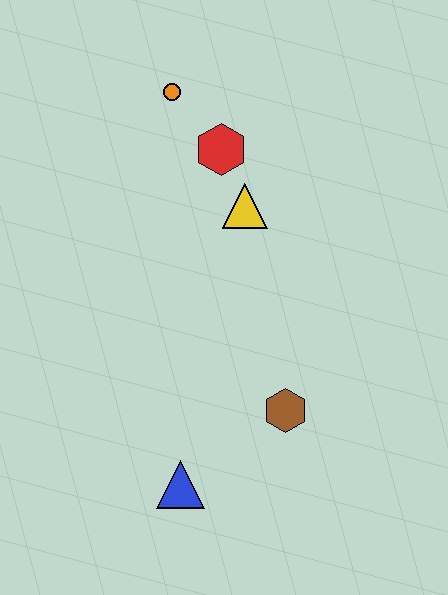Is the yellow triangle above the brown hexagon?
Yes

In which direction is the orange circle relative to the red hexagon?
The orange circle is above the red hexagon.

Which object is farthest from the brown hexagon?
The orange circle is farthest from the brown hexagon.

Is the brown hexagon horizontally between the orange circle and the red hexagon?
No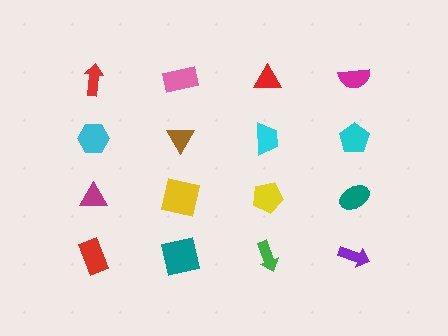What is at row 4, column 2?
A teal square.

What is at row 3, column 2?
A yellow square.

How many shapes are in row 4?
4 shapes.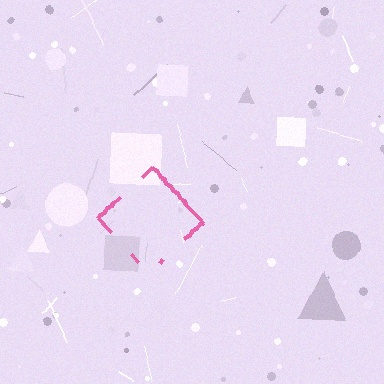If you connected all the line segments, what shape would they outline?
They would outline a diamond.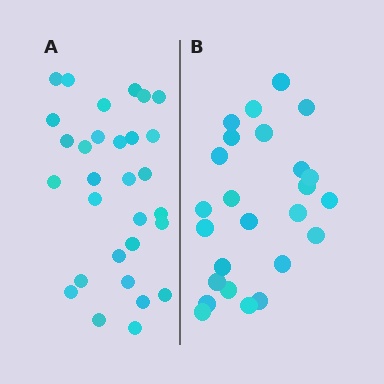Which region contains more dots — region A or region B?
Region A (the left region) has more dots.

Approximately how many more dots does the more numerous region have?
Region A has about 5 more dots than region B.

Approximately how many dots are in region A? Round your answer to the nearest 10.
About 30 dots.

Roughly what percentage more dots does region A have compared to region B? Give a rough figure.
About 20% more.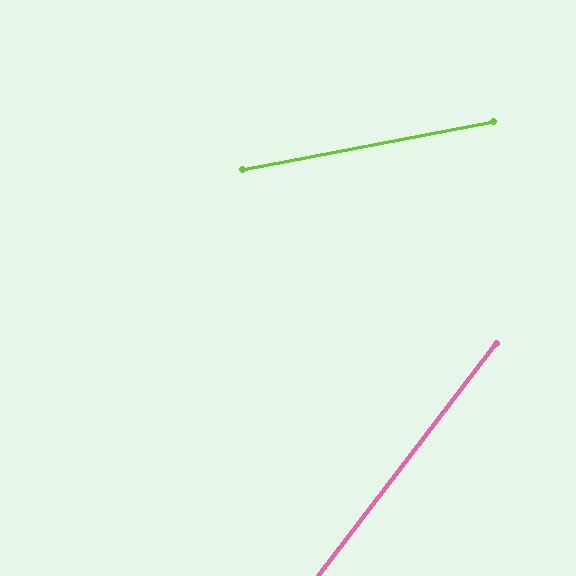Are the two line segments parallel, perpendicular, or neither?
Neither parallel nor perpendicular — they differ by about 42°.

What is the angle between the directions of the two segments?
Approximately 42 degrees.